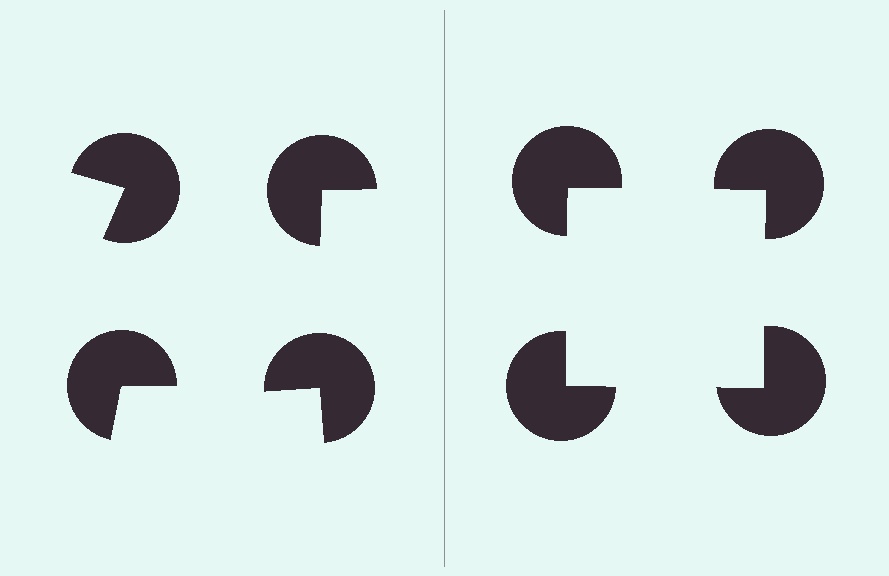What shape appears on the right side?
An illusory square.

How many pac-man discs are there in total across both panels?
8 — 4 on each side.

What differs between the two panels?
The pac-man discs are positioned identically on both sides; only the wedge orientations differ. On the right they align to a square; on the left they are misaligned.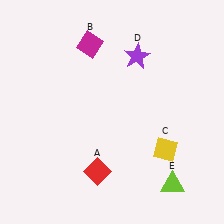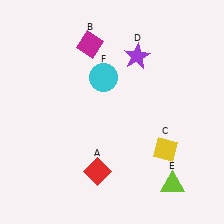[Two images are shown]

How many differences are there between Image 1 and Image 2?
There is 1 difference between the two images.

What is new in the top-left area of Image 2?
A cyan circle (F) was added in the top-left area of Image 2.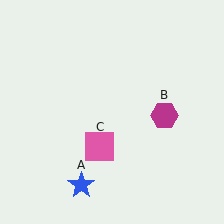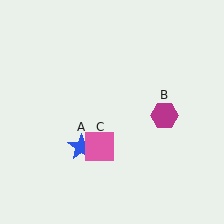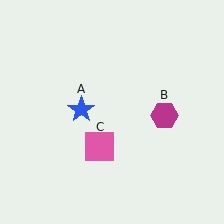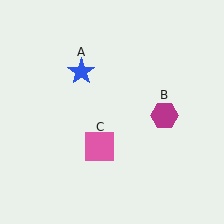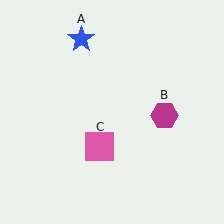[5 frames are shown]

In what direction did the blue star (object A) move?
The blue star (object A) moved up.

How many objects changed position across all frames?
1 object changed position: blue star (object A).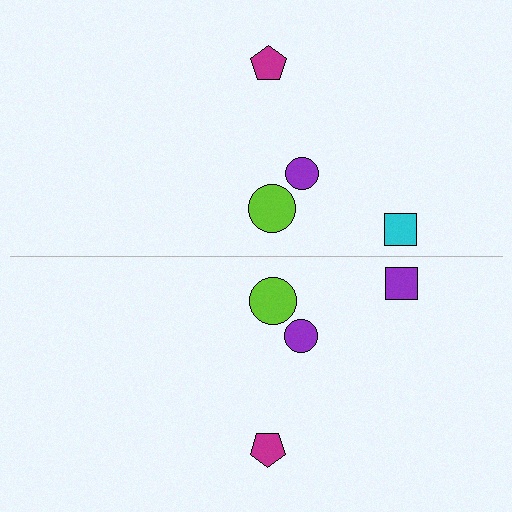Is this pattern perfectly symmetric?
No, the pattern is not perfectly symmetric. The purple square on the bottom side breaks the symmetry — its mirror counterpart is cyan.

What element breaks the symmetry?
The purple square on the bottom side breaks the symmetry — its mirror counterpart is cyan.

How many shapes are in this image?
There are 8 shapes in this image.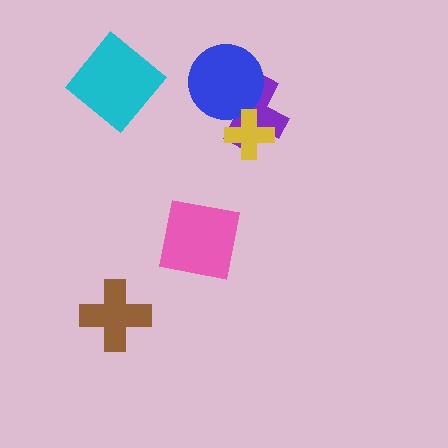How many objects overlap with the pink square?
0 objects overlap with the pink square.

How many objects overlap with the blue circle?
1 object overlaps with the blue circle.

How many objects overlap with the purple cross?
2 objects overlap with the purple cross.